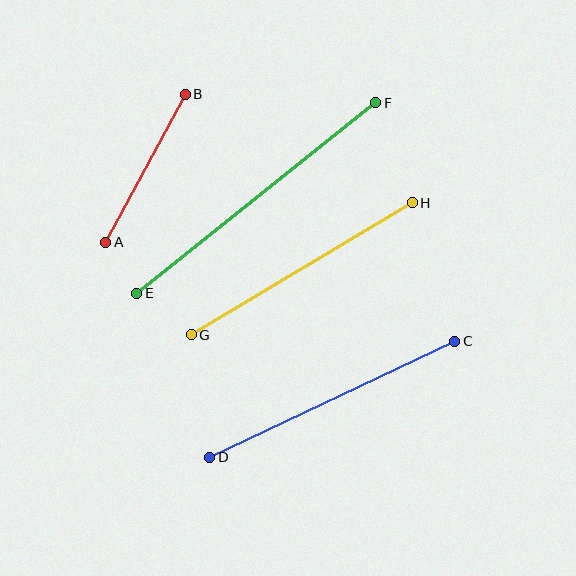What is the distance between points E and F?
The distance is approximately 305 pixels.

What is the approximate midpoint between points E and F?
The midpoint is at approximately (256, 198) pixels.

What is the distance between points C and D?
The distance is approximately 271 pixels.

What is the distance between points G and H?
The distance is approximately 258 pixels.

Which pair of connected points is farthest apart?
Points E and F are farthest apart.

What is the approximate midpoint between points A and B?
The midpoint is at approximately (145, 168) pixels.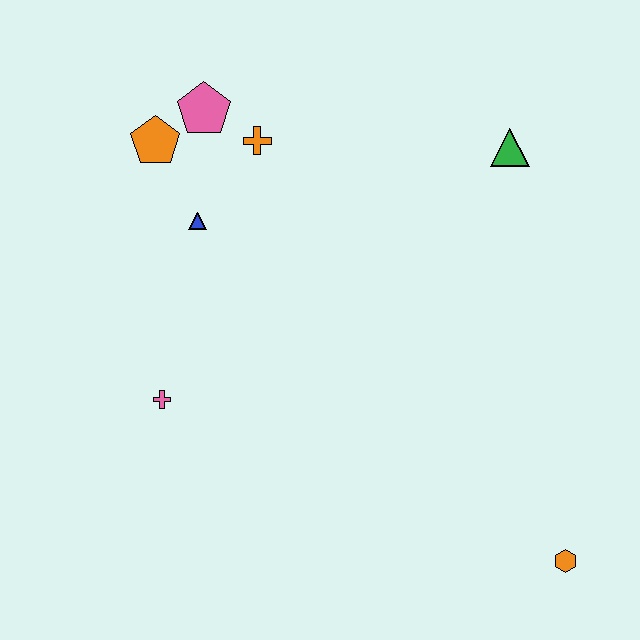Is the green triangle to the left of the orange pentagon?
No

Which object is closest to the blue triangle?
The orange pentagon is closest to the blue triangle.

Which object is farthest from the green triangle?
The pink cross is farthest from the green triangle.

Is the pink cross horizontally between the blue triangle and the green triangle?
No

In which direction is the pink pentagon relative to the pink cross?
The pink pentagon is above the pink cross.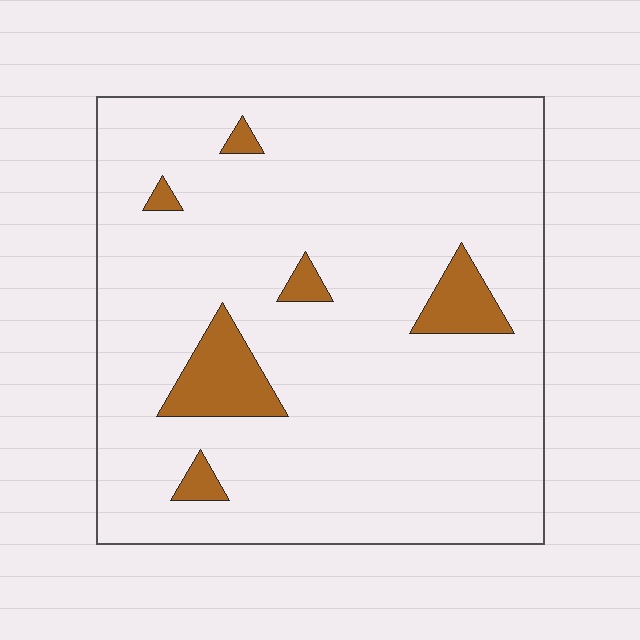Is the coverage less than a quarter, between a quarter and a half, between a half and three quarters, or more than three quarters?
Less than a quarter.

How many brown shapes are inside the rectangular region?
6.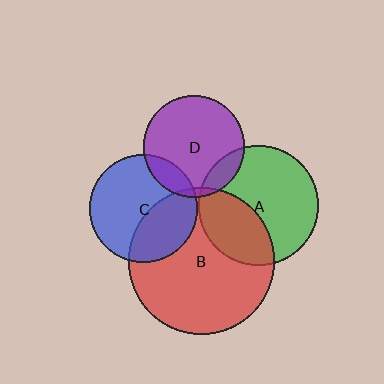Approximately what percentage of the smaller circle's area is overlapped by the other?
Approximately 35%.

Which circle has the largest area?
Circle B (red).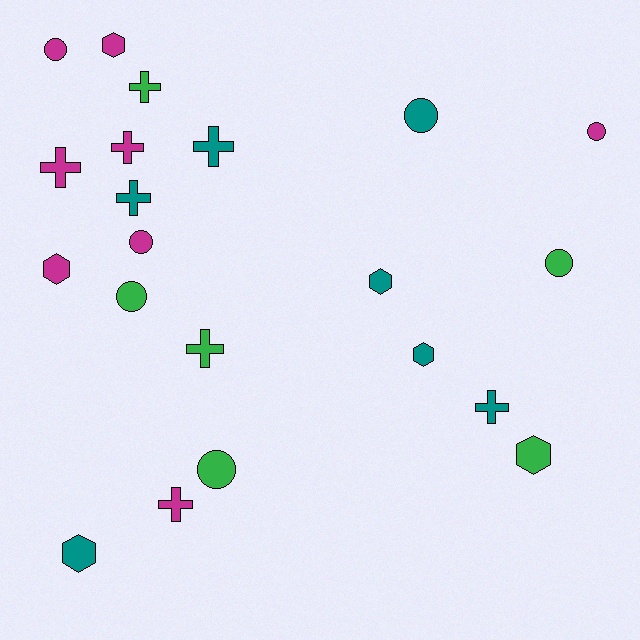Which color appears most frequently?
Magenta, with 8 objects.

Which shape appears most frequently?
Cross, with 8 objects.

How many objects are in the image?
There are 21 objects.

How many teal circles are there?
There is 1 teal circle.